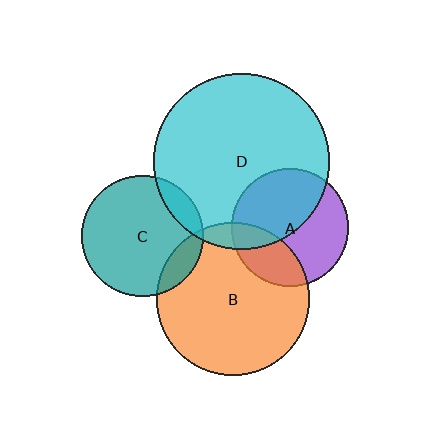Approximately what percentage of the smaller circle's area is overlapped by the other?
Approximately 50%.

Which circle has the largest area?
Circle D (cyan).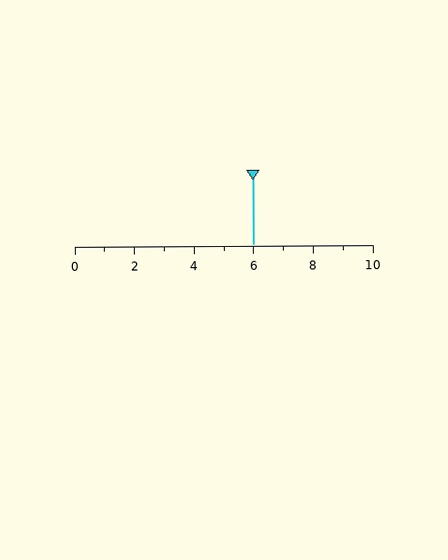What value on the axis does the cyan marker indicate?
The marker indicates approximately 6.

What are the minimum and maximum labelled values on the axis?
The axis runs from 0 to 10.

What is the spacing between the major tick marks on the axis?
The major ticks are spaced 2 apart.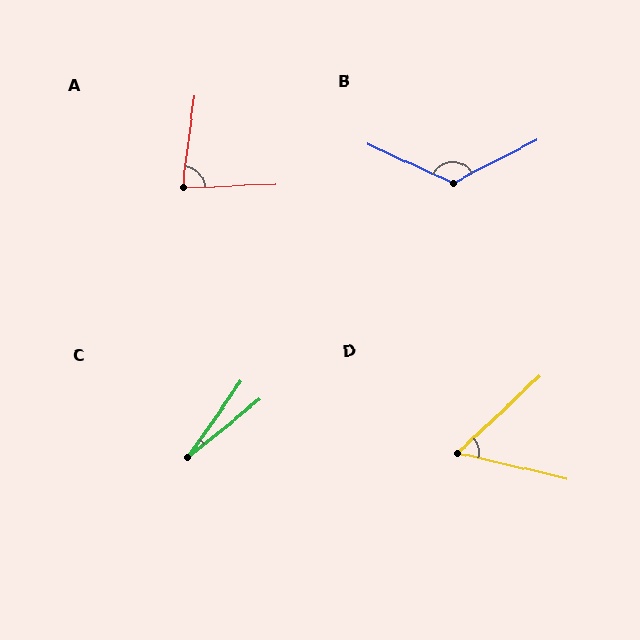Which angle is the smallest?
C, at approximately 16 degrees.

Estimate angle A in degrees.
Approximately 80 degrees.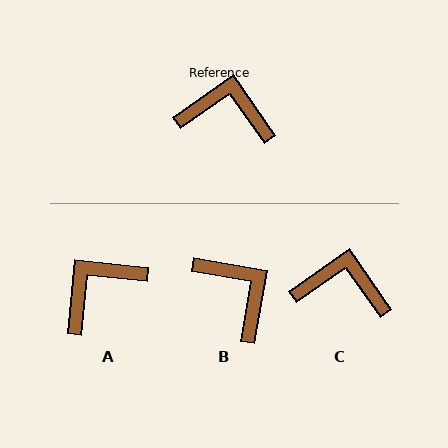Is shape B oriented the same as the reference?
No, it is off by about 45 degrees.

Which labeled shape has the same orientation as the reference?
C.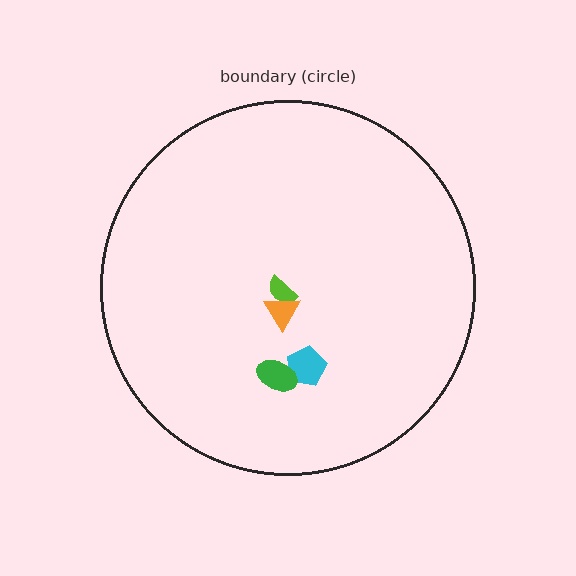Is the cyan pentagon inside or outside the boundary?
Inside.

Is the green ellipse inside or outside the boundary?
Inside.